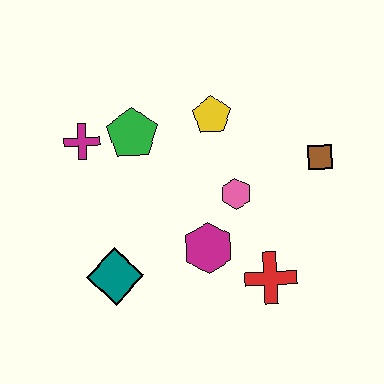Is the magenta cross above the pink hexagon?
Yes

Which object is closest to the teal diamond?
The magenta hexagon is closest to the teal diamond.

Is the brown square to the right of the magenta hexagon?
Yes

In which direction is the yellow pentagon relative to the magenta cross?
The yellow pentagon is to the right of the magenta cross.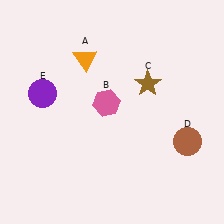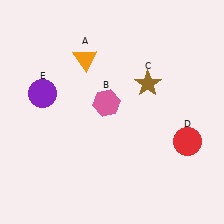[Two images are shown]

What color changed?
The circle (D) changed from brown in Image 1 to red in Image 2.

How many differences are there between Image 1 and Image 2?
There is 1 difference between the two images.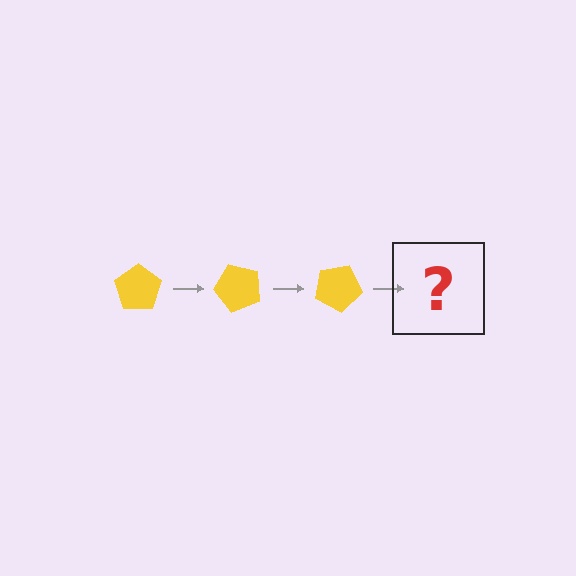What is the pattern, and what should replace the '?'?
The pattern is that the pentagon rotates 50 degrees each step. The '?' should be a yellow pentagon rotated 150 degrees.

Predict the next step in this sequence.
The next step is a yellow pentagon rotated 150 degrees.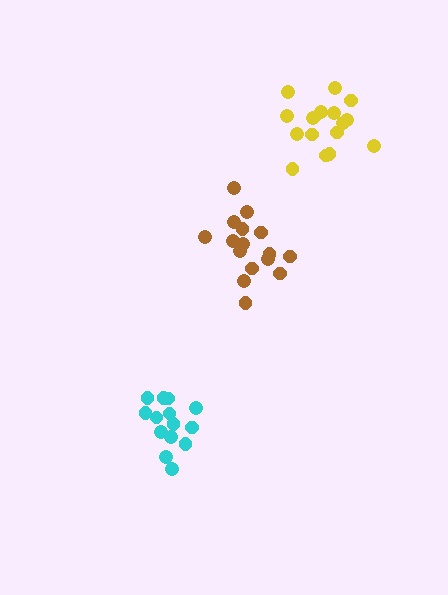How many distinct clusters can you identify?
There are 3 distinct clusters.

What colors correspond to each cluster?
The clusters are colored: yellow, cyan, brown.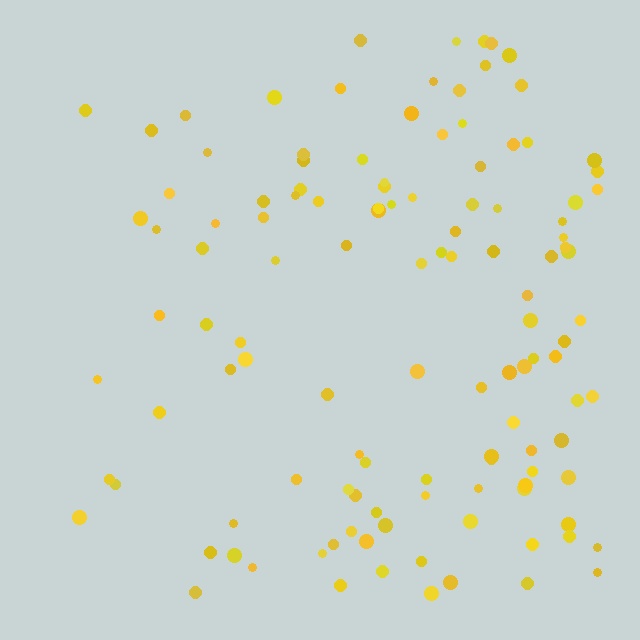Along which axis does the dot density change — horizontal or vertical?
Horizontal.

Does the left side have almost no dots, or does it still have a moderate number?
Still a moderate number, just noticeably fewer than the right.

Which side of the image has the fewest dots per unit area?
The left.